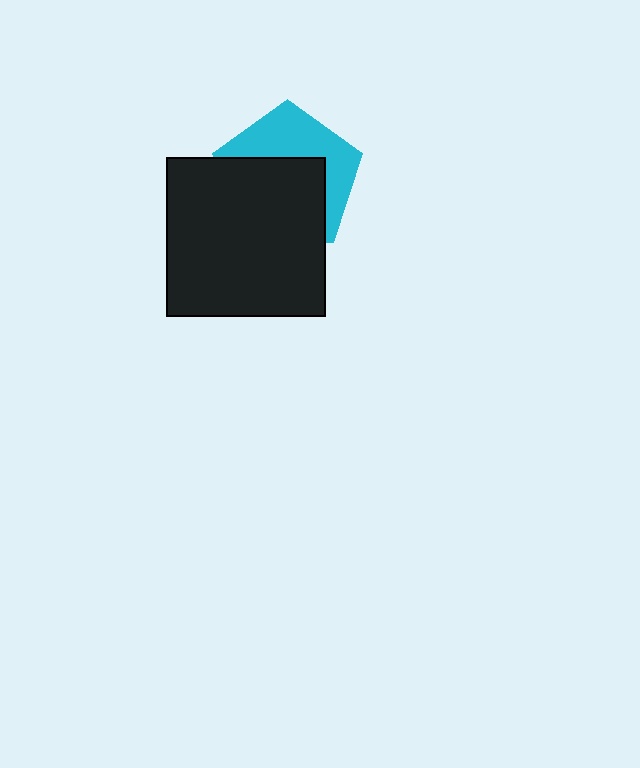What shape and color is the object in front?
The object in front is a black square.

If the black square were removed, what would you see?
You would see the complete cyan pentagon.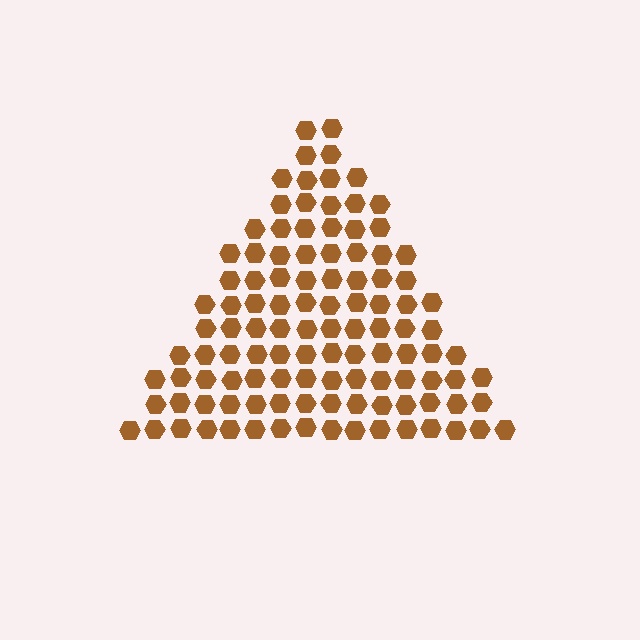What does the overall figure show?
The overall figure shows a triangle.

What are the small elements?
The small elements are hexagons.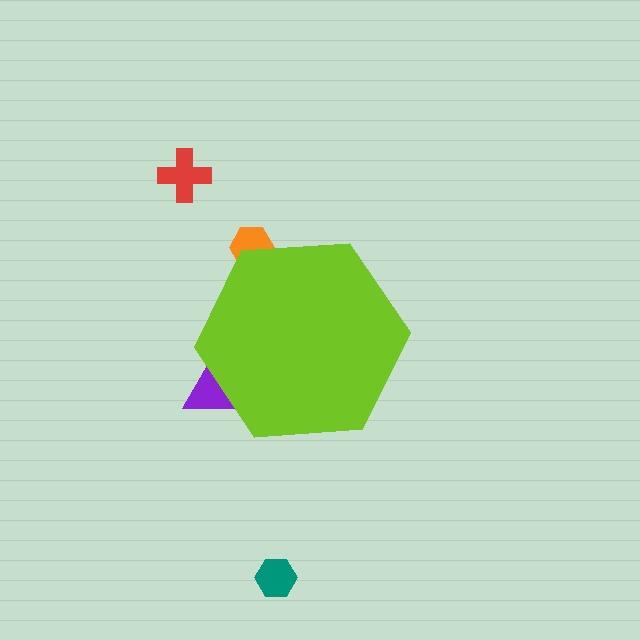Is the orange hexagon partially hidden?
Yes, the orange hexagon is partially hidden behind the lime hexagon.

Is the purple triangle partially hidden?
Yes, the purple triangle is partially hidden behind the lime hexagon.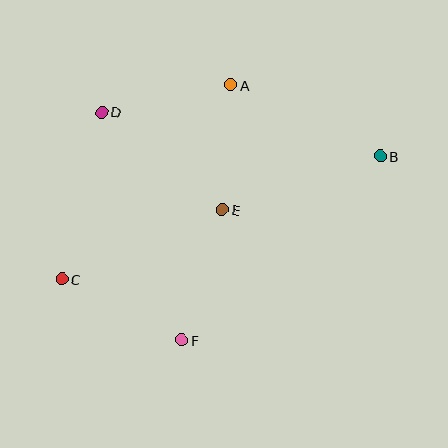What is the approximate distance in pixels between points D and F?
The distance between D and F is approximately 242 pixels.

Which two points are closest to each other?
Points A and E are closest to each other.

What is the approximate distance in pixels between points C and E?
The distance between C and E is approximately 175 pixels.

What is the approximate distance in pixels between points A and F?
The distance between A and F is approximately 260 pixels.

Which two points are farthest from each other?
Points B and C are farthest from each other.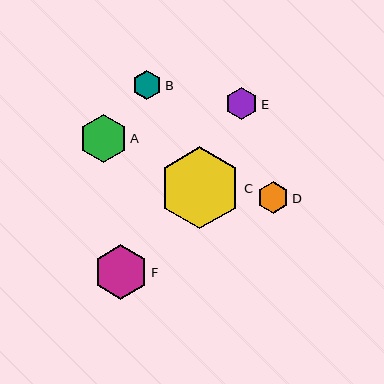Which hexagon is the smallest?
Hexagon B is the smallest with a size of approximately 30 pixels.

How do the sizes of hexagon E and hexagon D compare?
Hexagon E and hexagon D are approximately the same size.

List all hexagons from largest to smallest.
From largest to smallest: C, F, A, E, D, B.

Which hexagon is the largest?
Hexagon C is the largest with a size of approximately 82 pixels.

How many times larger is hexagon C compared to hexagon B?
Hexagon C is approximately 2.8 times the size of hexagon B.